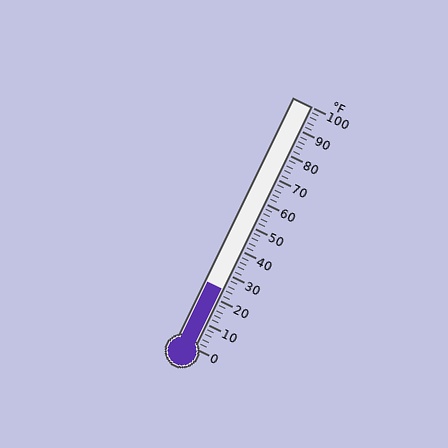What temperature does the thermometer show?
The thermometer shows approximately 24°F.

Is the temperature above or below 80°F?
The temperature is below 80°F.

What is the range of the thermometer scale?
The thermometer scale ranges from 0°F to 100°F.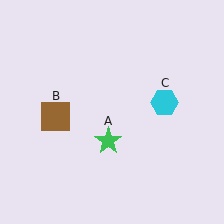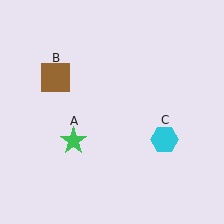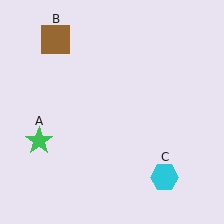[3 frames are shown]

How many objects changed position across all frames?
3 objects changed position: green star (object A), brown square (object B), cyan hexagon (object C).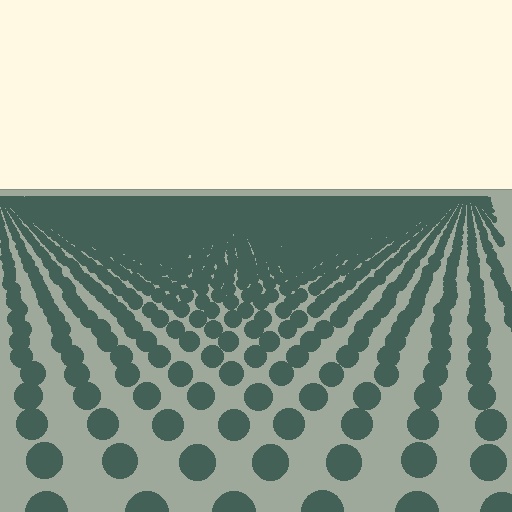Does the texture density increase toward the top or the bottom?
Density increases toward the top.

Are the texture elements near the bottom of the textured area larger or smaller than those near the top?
Larger. Near the bottom, elements are closer to the viewer and appear at a bigger on-screen size.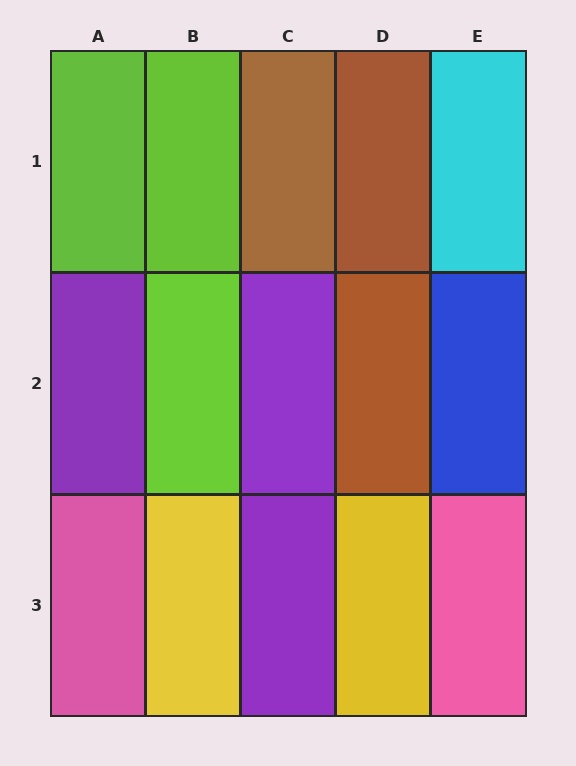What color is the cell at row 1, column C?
Brown.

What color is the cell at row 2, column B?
Lime.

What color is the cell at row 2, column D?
Brown.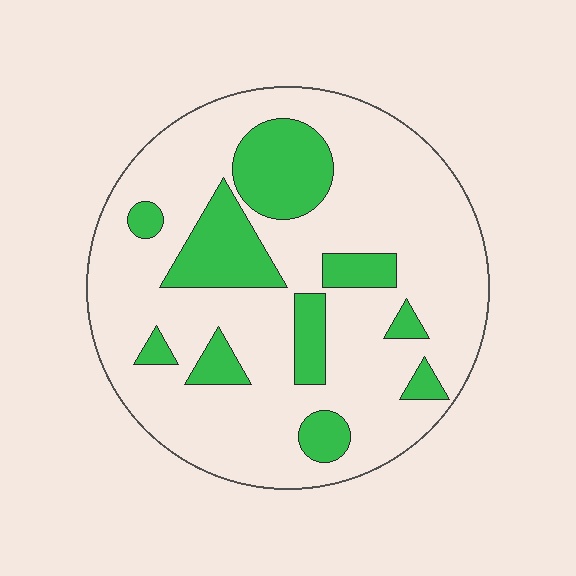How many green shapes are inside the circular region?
10.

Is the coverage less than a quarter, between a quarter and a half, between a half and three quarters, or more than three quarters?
Less than a quarter.